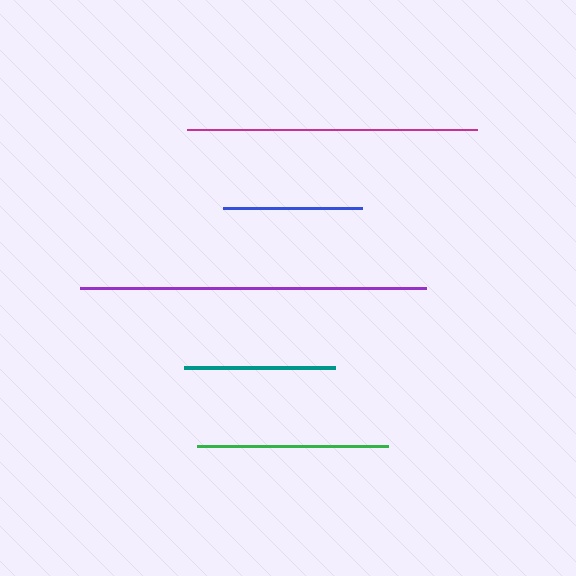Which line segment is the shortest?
The blue line is the shortest at approximately 139 pixels.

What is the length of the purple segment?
The purple segment is approximately 346 pixels long.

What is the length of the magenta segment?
The magenta segment is approximately 290 pixels long.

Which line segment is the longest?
The purple line is the longest at approximately 346 pixels.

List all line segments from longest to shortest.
From longest to shortest: purple, magenta, green, teal, blue.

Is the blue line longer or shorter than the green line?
The green line is longer than the blue line.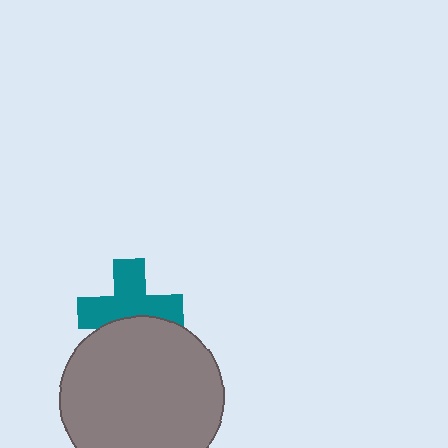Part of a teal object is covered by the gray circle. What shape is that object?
It is a cross.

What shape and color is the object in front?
The object in front is a gray circle.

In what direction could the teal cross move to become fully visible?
The teal cross could move up. That would shift it out from behind the gray circle entirely.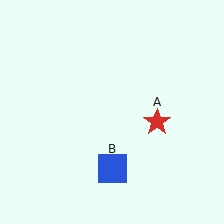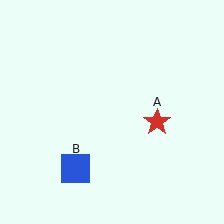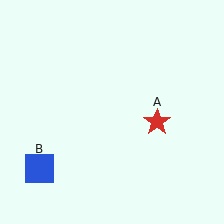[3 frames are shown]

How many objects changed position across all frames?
1 object changed position: blue square (object B).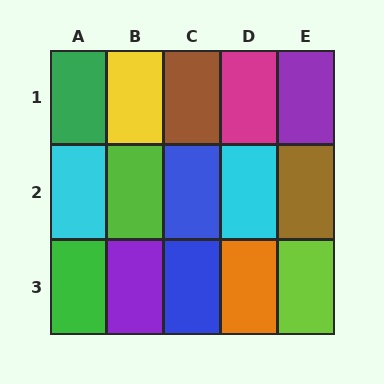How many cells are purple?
2 cells are purple.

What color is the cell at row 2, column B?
Lime.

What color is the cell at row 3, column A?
Green.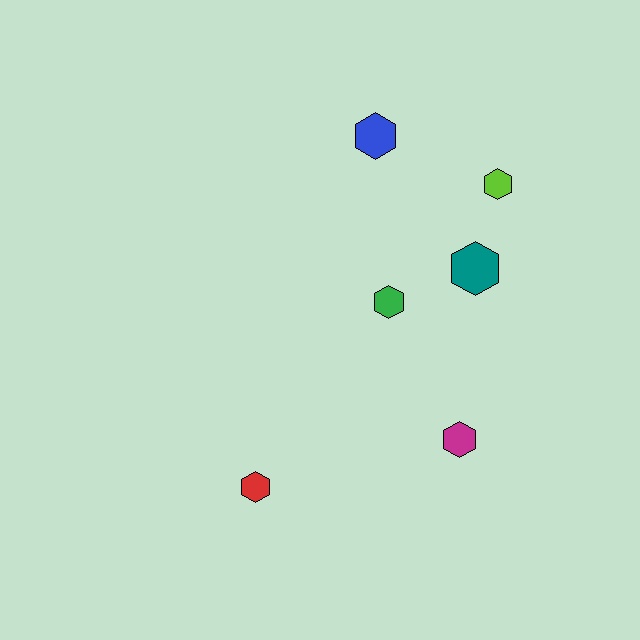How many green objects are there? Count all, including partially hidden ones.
There is 1 green object.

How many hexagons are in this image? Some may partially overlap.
There are 6 hexagons.